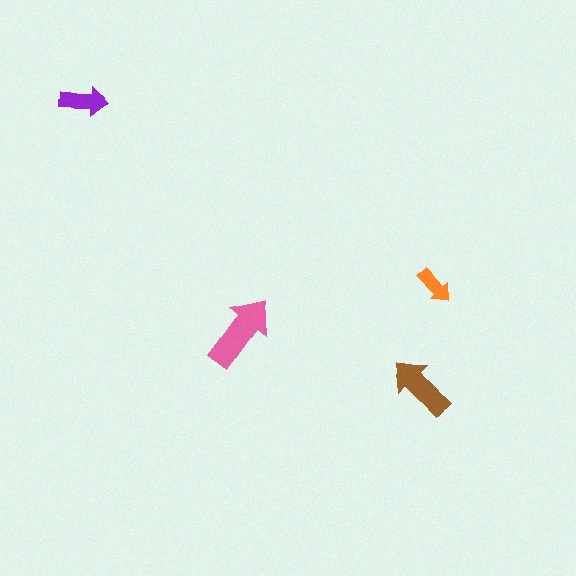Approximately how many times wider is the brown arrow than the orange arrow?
About 1.5 times wider.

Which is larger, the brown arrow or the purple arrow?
The brown one.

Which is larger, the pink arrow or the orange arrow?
The pink one.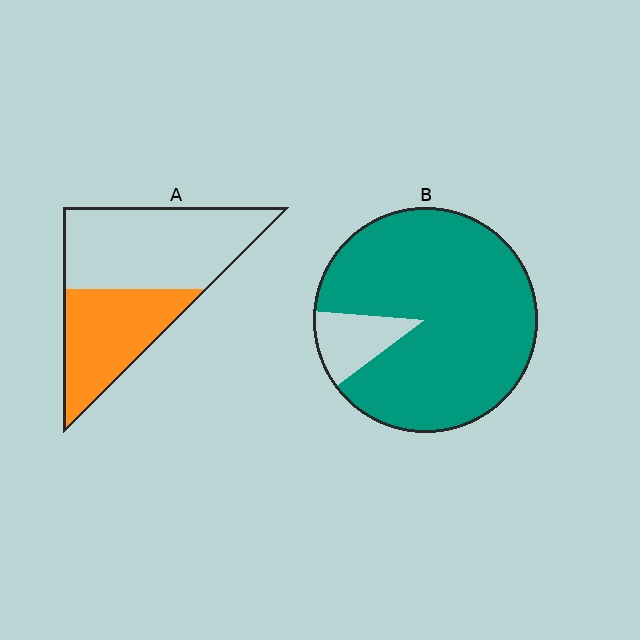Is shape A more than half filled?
No.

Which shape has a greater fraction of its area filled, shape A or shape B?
Shape B.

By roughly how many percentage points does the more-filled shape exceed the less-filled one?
By roughly 50 percentage points (B over A).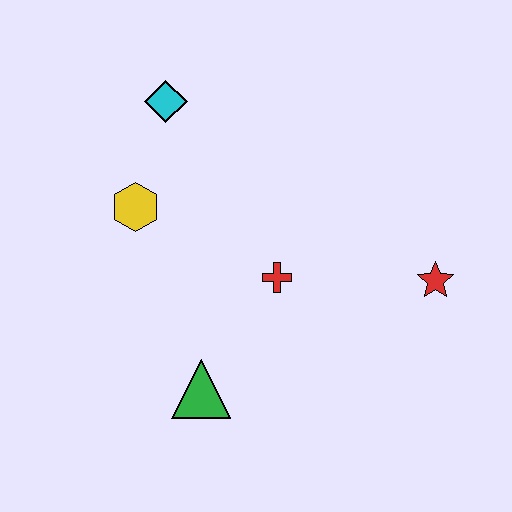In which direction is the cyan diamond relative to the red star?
The cyan diamond is to the left of the red star.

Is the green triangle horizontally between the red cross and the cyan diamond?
Yes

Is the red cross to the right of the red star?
No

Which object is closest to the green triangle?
The red cross is closest to the green triangle.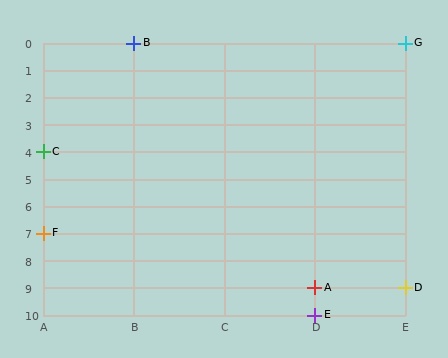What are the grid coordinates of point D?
Point D is at grid coordinates (E, 9).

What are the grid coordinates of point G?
Point G is at grid coordinates (E, 0).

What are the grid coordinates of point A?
Point A is at grid coordinates (D, 9).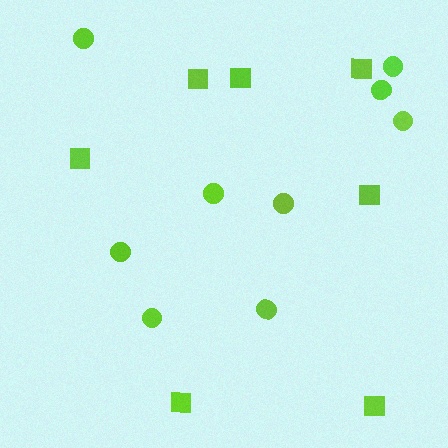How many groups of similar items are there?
There are 2 groups: one group of circles (9) and one group of squares (7).